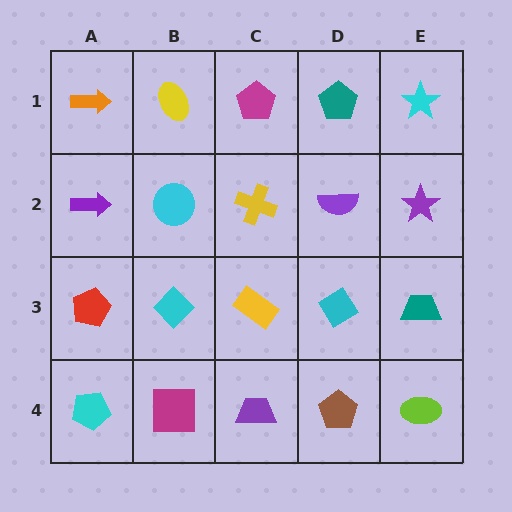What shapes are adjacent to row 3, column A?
A purple arrow (row 2, column A), a cyan pentagon (row 4, column A), a cyan diamond (row 3, column B).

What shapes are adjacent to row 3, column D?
A purple semicircle (row 2, column D), a brown pentagon (row 4, column D), a yellow rectangle (row 3, column C), a teal trapezoid (row 3, column E).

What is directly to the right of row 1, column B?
A magenta pentagon.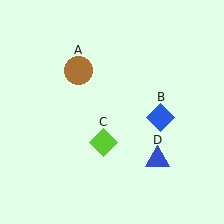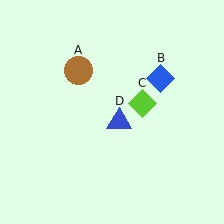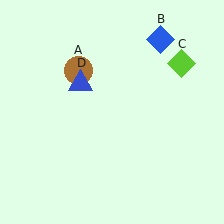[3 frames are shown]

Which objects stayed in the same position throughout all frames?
Brown circle (object A) remained stationary.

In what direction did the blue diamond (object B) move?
The blue diamond (object B) moved up.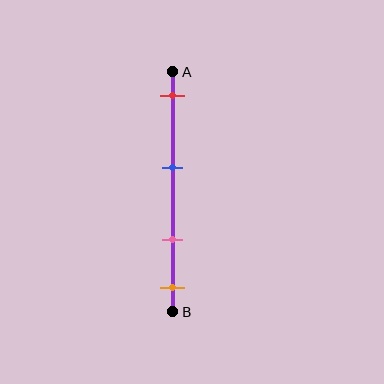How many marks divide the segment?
There are 4 marks dividing the segment.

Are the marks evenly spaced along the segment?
No, the marks are not evenly spaced.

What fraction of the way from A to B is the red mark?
The red mark is approximately 10% (0.1) of the way from A to B.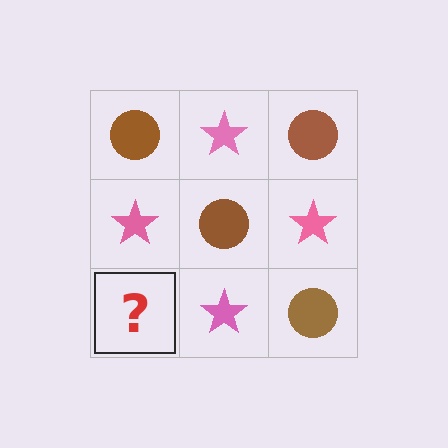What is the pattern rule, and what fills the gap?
The rule is that it alternates brown circle and pink star in a checkerboard pattern. The gap should be filled with a brown circle.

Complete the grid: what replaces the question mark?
The question mark should be replaced with a brown circle.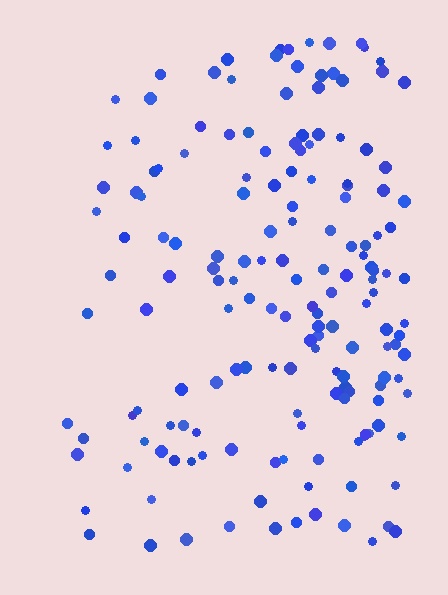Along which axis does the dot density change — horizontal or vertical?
Horizontal.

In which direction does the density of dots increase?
From left to right, with the right side densest.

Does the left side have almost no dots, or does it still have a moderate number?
Still a moderate number, just noticeably fewer than the right.